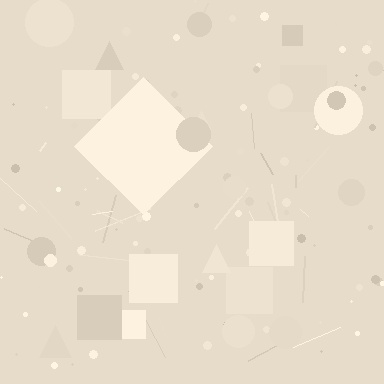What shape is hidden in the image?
A diamond is hidden in the image.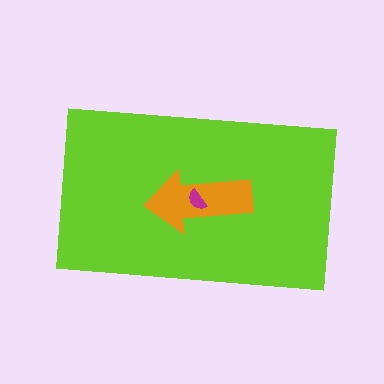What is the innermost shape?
The magenta semicircle.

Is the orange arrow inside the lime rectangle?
Yes.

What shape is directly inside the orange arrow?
The magenta semicircle.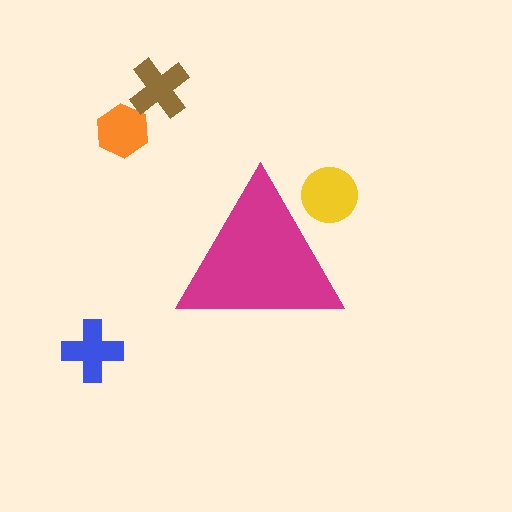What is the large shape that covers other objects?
A magenta triangle.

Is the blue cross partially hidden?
No, the blue cross is fully visible.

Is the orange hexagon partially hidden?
No, the orange hexagon is fully visible.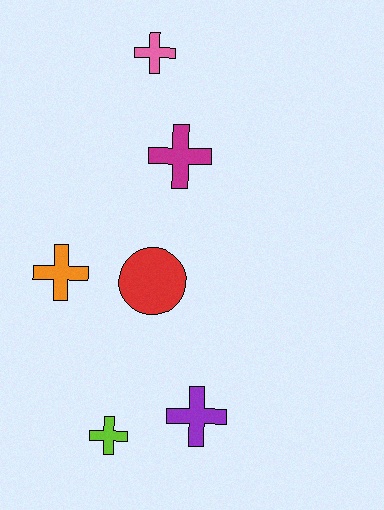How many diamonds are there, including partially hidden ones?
There are no diamonds.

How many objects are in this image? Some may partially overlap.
There are 6 objects.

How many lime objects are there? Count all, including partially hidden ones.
There is 1 lime object.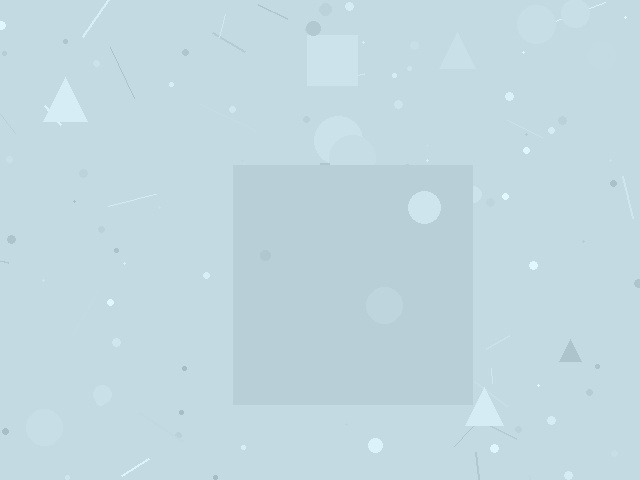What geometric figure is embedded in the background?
A square is embedded in the background.